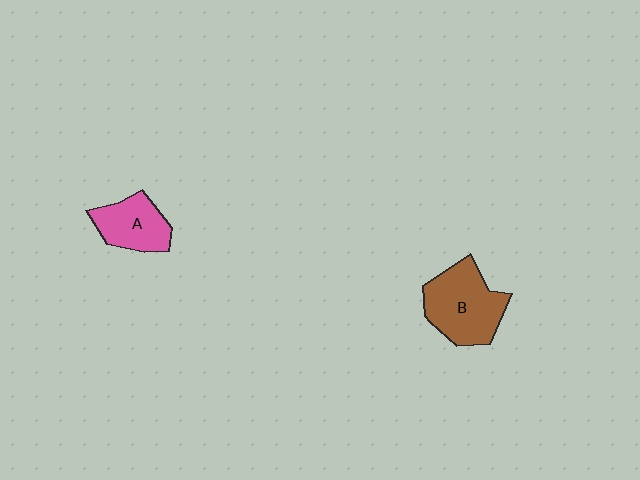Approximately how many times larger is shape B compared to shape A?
Approximately 1.5 times.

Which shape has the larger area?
Shape B (brown).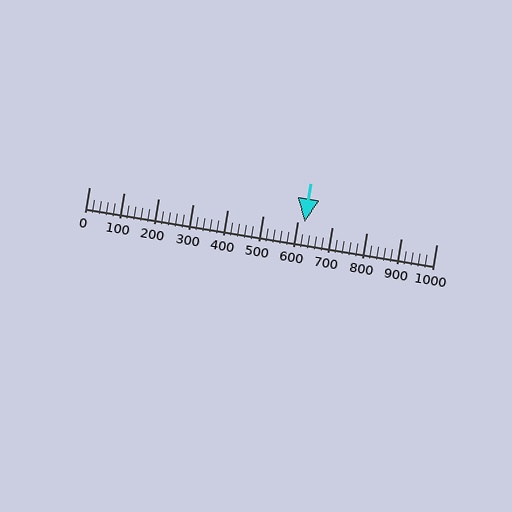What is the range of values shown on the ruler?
The ruler shows values from 0 to 1000.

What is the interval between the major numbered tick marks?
The major tick marks are spaced 100 units apart.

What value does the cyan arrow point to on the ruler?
The cyan arrow points to approximately 620.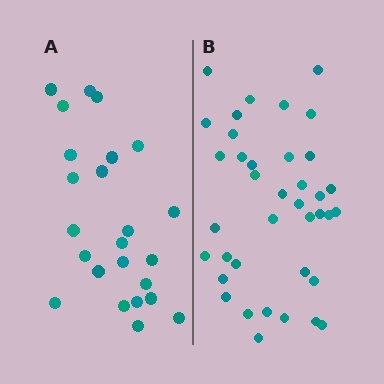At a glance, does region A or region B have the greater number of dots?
Region B (the right region) has more dots.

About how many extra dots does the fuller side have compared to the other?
Region B has approximately 15 more dots than region A.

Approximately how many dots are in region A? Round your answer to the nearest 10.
About 20 dots. (The exact count is 24, which rounds to 20.)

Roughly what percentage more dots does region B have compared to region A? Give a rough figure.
About 60% more.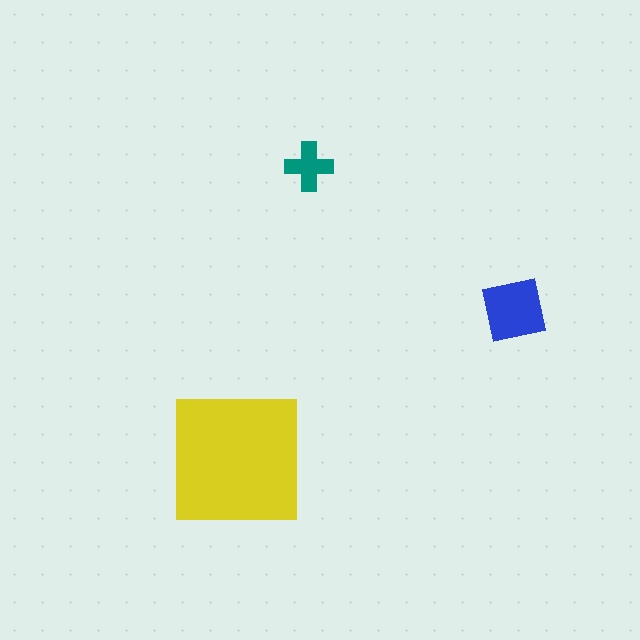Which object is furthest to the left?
The yellow square is leftmost.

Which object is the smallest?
The teal cross.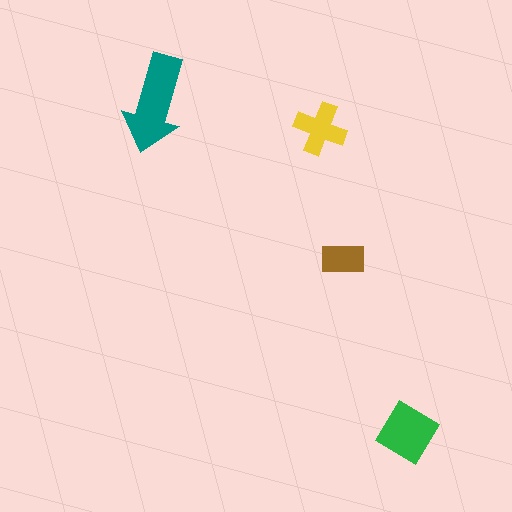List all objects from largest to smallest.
The teal arrow, the green diamond, the yellow cross, the brown rectangle.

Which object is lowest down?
The green diamond is bottommost.